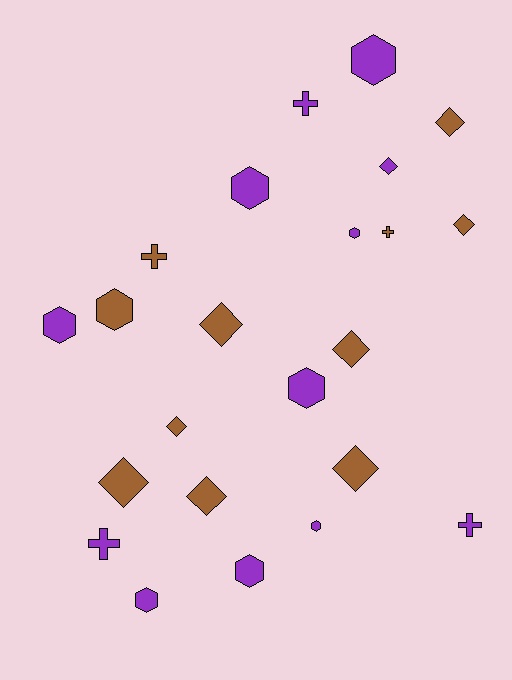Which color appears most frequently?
Purple, with 12 objects.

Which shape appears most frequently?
Diamond, with 9 objects.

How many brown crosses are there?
There are 2 brown crosses.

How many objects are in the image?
There are 23 objects.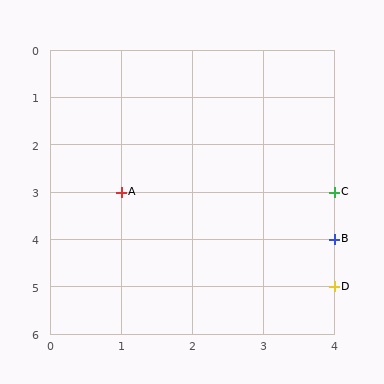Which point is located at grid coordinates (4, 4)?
Point B is at (4, 4).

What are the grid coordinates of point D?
Point D is at grid coordinates (4, 5).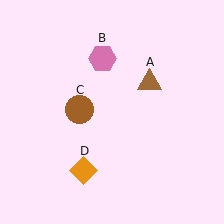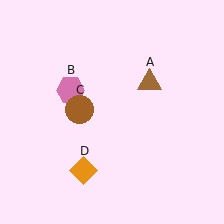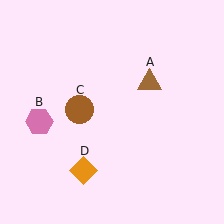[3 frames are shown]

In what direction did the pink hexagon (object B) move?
The pink hexagon (object B) moved down and to the left.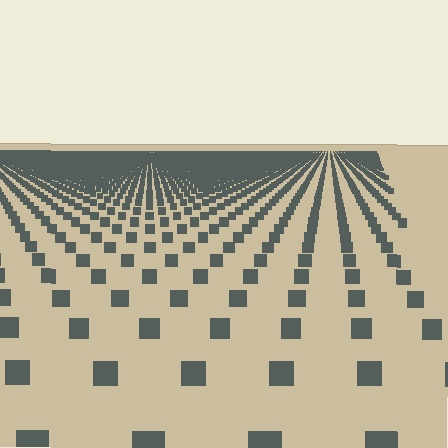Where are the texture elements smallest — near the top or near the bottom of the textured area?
Near the top.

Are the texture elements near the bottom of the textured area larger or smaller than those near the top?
Larger. Near the bottom, elements are closer to the viewer and appear at a bigger on-screen size.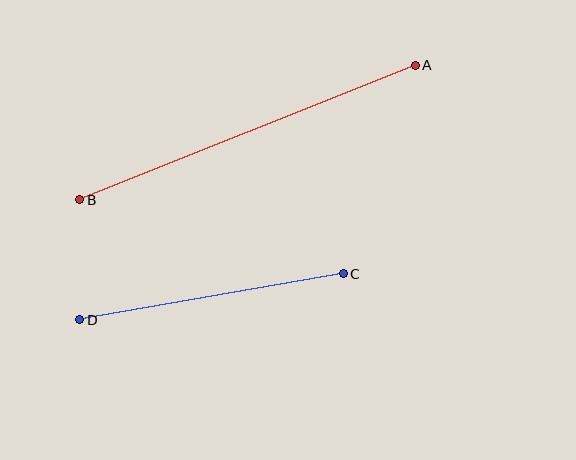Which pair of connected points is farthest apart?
Points A and B are farthest apart.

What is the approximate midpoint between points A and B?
The midpoint is at approximately (247, 133) pixels.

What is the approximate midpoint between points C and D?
The midpoint is at approximately (212, 297) pixels.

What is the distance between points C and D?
The distance is approximately 267 pixels.